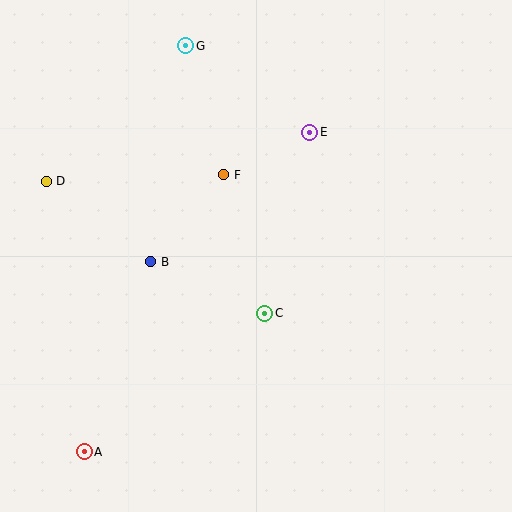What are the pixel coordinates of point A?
Point A is at (84, 452).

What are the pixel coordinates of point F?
Point F is at (224, 175).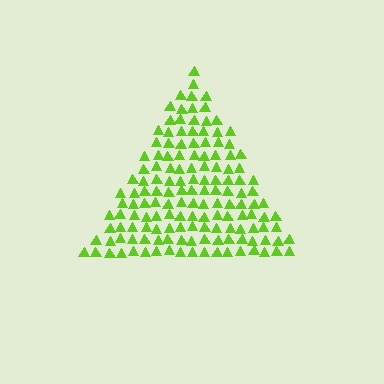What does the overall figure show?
The overall figure shows a triangle.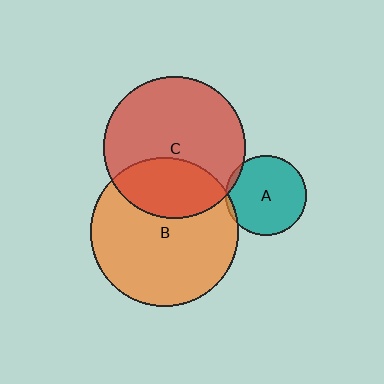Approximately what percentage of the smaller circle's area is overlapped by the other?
Approximately 30%.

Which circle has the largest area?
Circle B (orange).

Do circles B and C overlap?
Yes.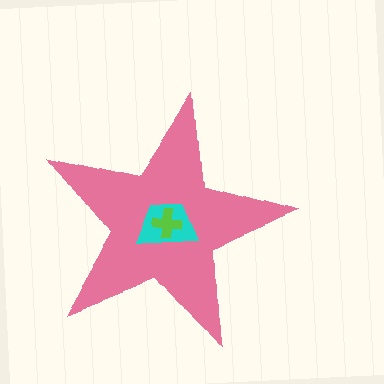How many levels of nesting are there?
3.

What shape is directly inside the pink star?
The cyan trapezoid.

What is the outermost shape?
The pink star.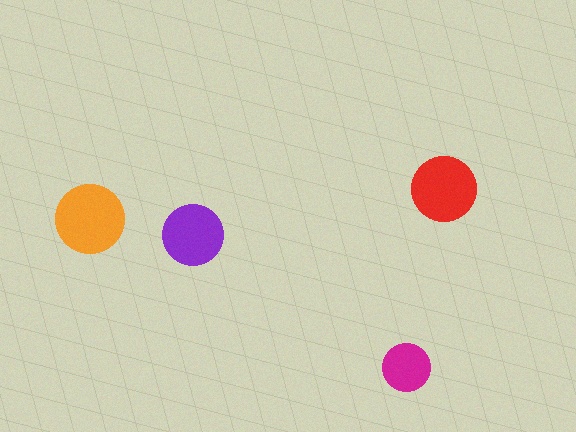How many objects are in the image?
There are 4 objects in the image.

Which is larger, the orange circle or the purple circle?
The orange one.